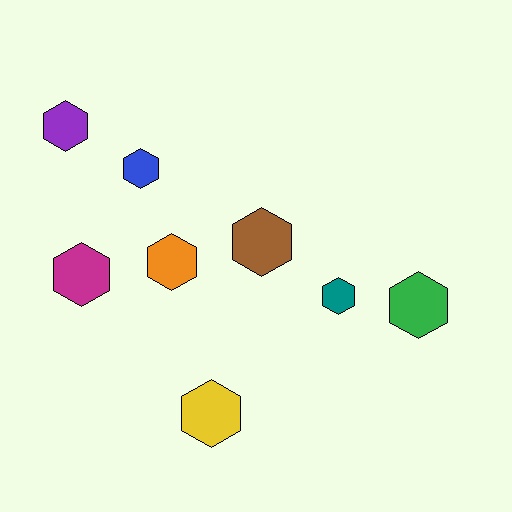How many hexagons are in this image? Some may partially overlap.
There are 8 hexagons.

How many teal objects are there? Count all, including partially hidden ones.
There is 1 teal object.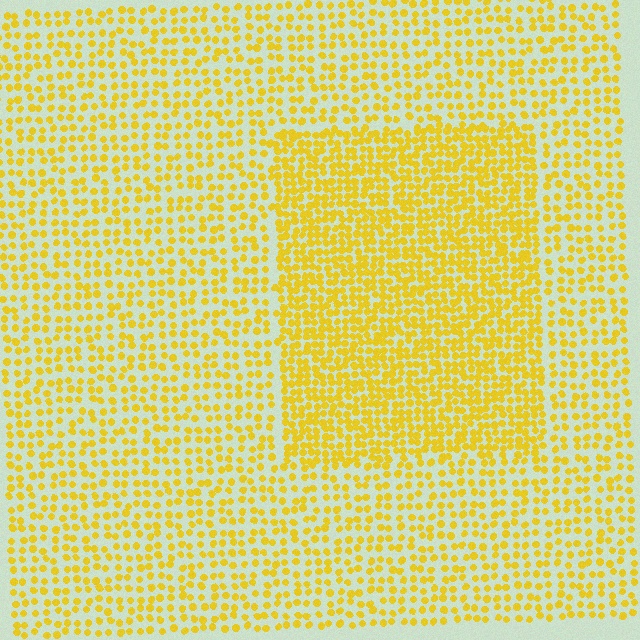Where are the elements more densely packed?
The elements are more densely packed inside the rectangle boundary.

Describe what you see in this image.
The image contains small yellow elements arranged at two different densities. A rectangle-shaped region is visible where the elements are more densely packed than the surrounding area.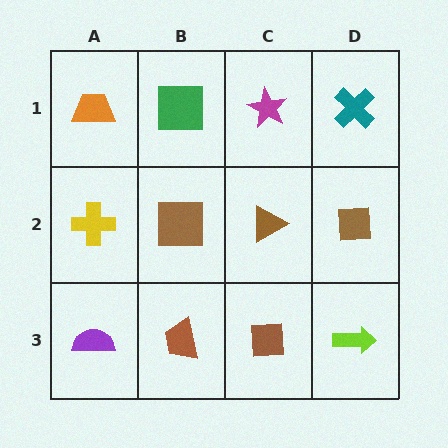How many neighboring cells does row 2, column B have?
4.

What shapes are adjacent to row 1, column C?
A brown triangle (row 2, column C), a green square (row 1, column B), a teal cross (row 1, column D).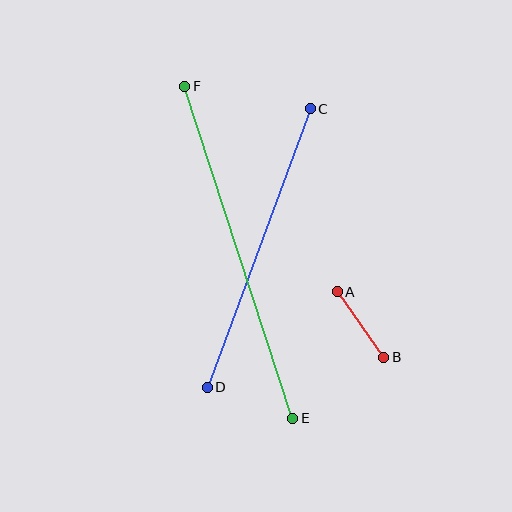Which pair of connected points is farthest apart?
Points E and F are farthest apart.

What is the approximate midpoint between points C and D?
The midpoint is at approximately (259, 248) pixels.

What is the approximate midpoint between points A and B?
The midpoint is at approximately (361, 325) pixels.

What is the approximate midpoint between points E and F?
The midpoint is at approximately (239, 252) pixels.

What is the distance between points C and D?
The distance is approximately 297 pixels.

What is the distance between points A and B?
The distance is approximately 80 pixels.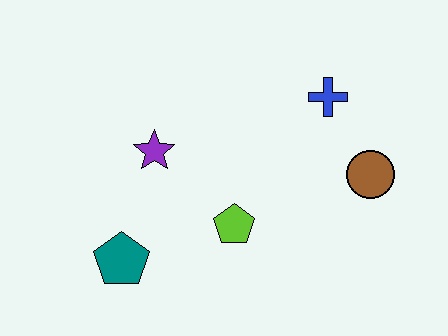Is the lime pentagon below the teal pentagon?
No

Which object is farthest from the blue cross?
The teal pentagon is farthest from the blue cross.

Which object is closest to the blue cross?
The brown circle is closest to the blue cross.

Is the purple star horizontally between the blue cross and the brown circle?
No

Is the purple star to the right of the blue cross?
No